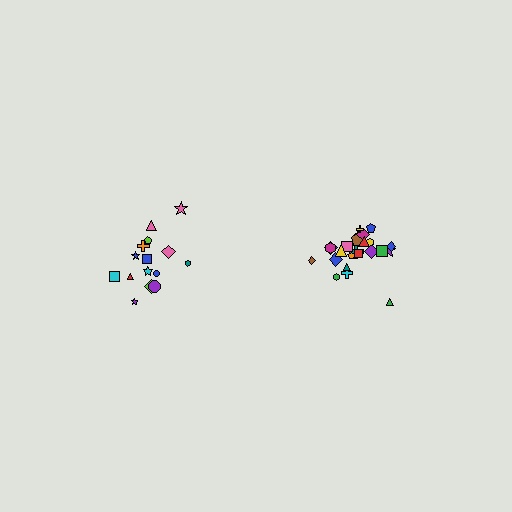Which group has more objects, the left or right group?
The right group.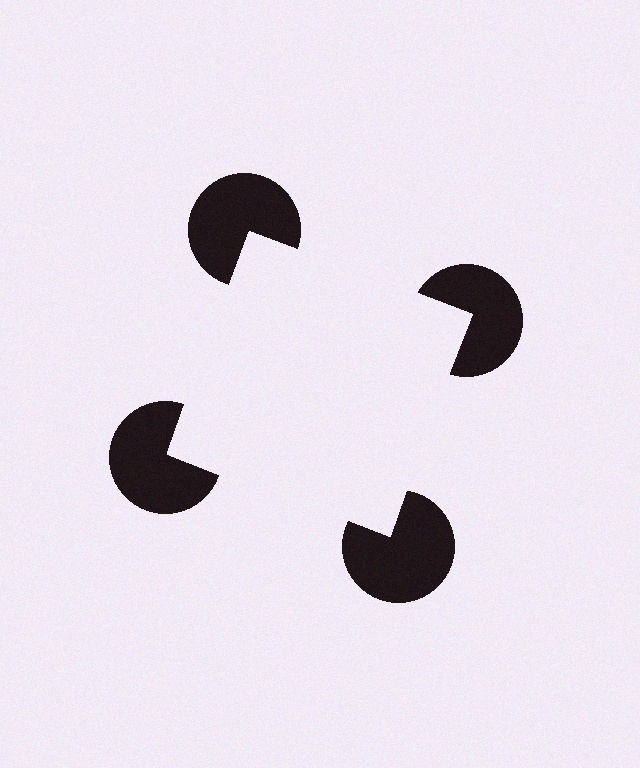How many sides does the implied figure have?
4 sides.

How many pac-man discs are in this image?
There are 4 — one at each vertex of the illusory square.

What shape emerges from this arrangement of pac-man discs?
An illusory square — its edges are inferred from the aligned wedge cuts in the pac-man discs, not physically drawn.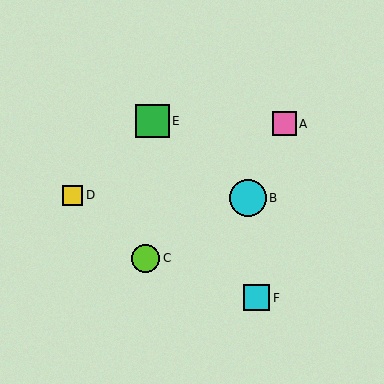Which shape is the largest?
The cyan circle (labeled B) is the largest.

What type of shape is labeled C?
Shape C is a lime circle.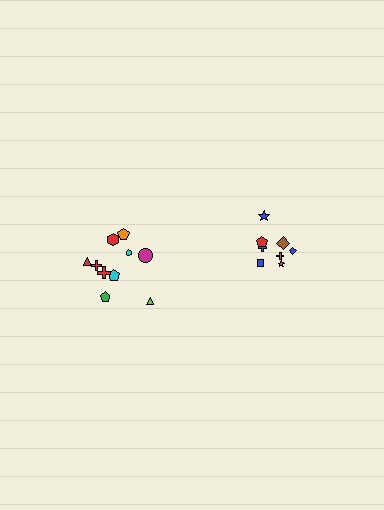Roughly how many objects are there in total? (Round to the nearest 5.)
Roughly 20 objects in total.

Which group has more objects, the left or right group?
The left group.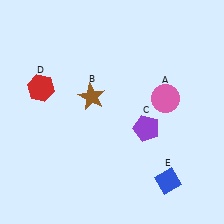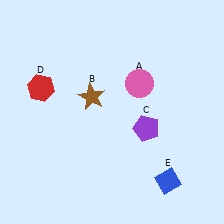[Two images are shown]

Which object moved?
The pink circle (A) moved left.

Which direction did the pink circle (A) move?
The pink circle (A) moved left.